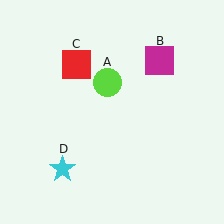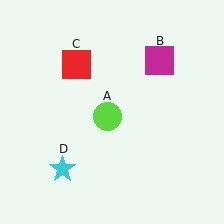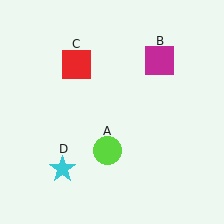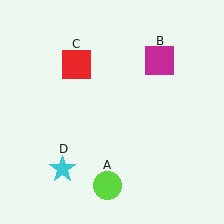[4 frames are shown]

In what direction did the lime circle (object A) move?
The lime circle (object A) moved down.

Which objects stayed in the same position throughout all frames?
Magenta square (object B) and red square (object C) and cyan star (object D) remained stationary.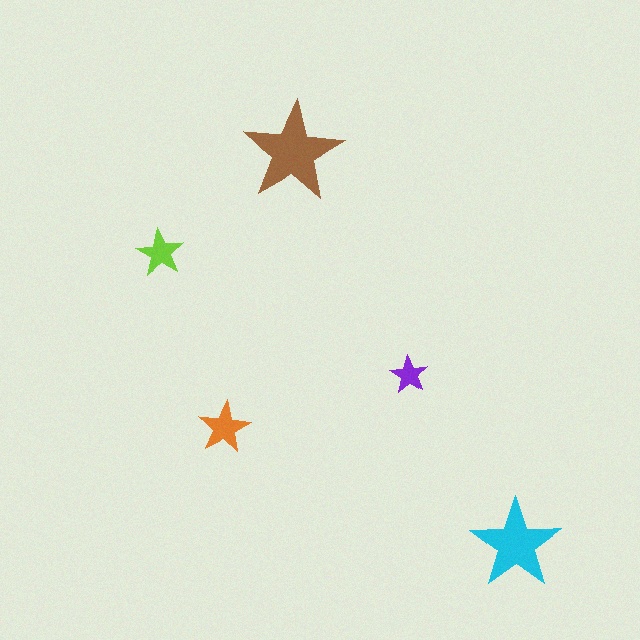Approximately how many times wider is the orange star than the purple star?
About 1.5 times wider.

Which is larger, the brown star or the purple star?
The brown one.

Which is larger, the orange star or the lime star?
The orange one.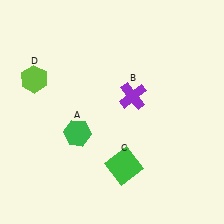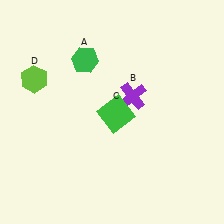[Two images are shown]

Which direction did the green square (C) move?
The green square (C) moved up.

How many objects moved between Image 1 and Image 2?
2 objects moved between the two images.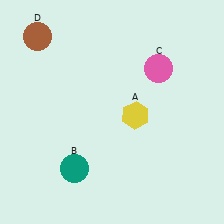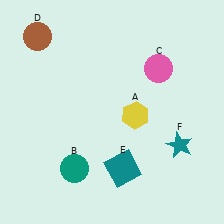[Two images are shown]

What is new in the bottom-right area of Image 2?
A teal square (E) was added in the bottom-right area of Image 2.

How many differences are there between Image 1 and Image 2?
There are 2 differences between the two images.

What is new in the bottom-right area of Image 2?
A teal star (F) was added in the bottom-right area of Image 2.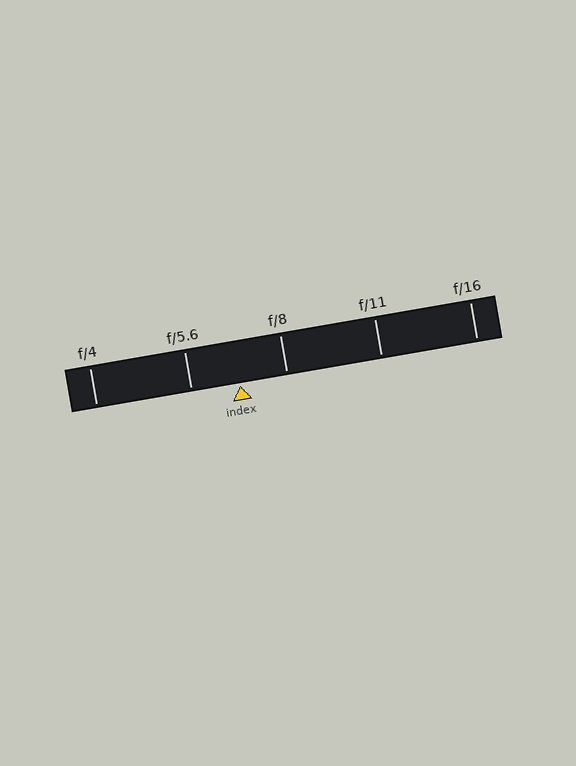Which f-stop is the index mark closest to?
The index mark is closest to f/8.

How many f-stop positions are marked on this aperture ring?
There are 5 f-stop positions marked.